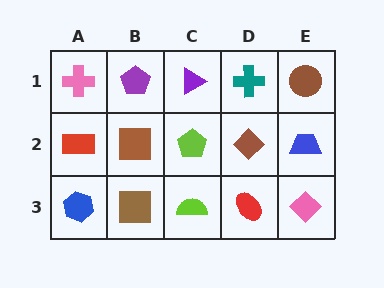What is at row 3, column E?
A pink diamond.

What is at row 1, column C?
A purple triangle.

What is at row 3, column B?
A brown square.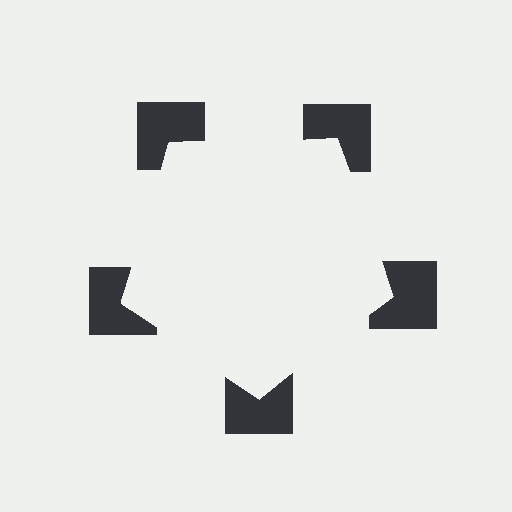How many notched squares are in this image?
There are 5 — one at each vertex of the illusory pentagon.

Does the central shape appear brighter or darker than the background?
It typically appears slightly brighter than the background, even though no actual brightness change is drawn.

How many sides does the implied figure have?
5 sides.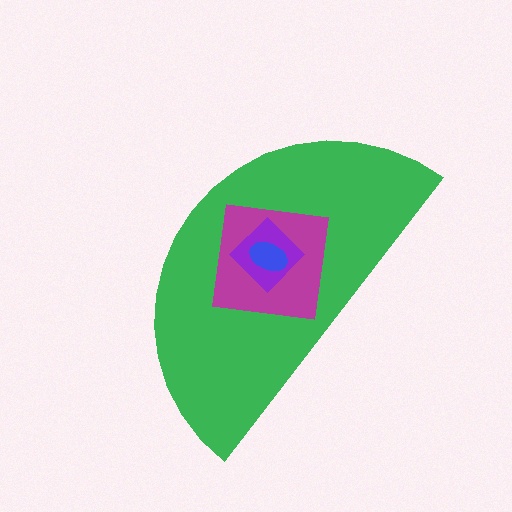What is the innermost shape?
The blue ellipse.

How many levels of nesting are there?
4.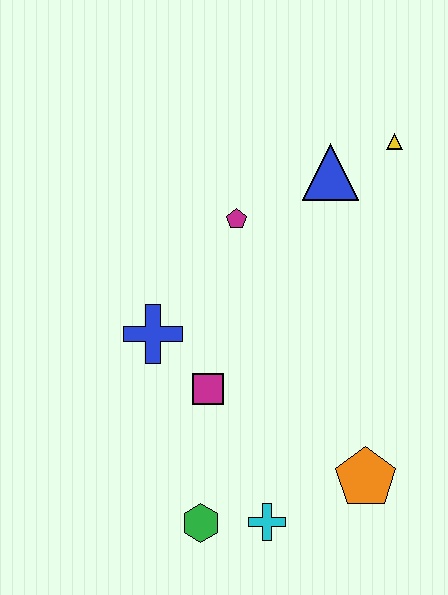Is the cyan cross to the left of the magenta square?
No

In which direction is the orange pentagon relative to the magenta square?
The orange pentagon is to the right of the magenta square.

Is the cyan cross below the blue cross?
Yes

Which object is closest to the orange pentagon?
The cyan cross is closest to the orange pentagon.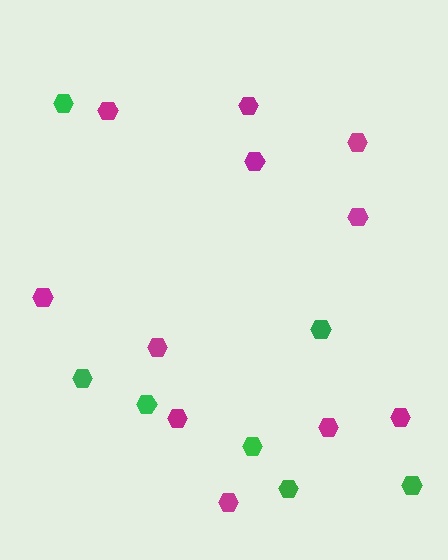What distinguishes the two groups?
There are 2 groups: one group of magenta hexagons (11) and one group of green hexagons (7).